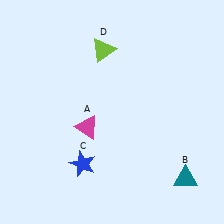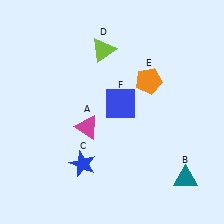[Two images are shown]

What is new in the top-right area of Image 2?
An orange pentagon (E) was added in the top-right area of Image 2.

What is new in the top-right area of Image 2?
A blue square (F) was added in the top-right area of Image 2.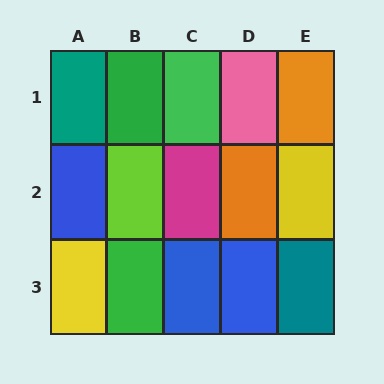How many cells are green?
3 cells are green.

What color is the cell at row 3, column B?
Green.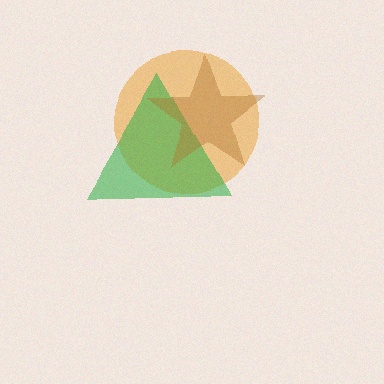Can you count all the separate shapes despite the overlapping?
Yes, there are 3 separate shapes.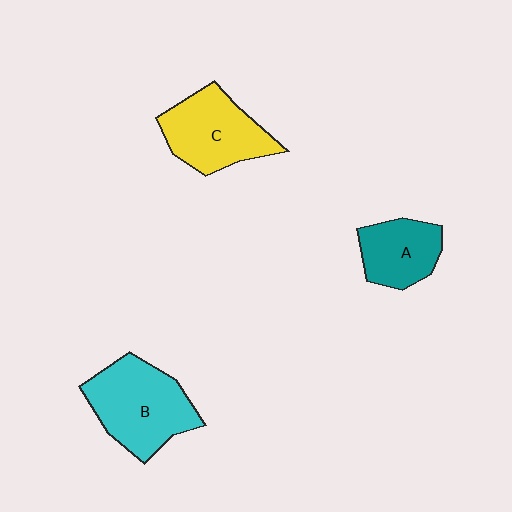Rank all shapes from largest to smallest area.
From largest to smallest: B (cyan), C (yellow), A (teal).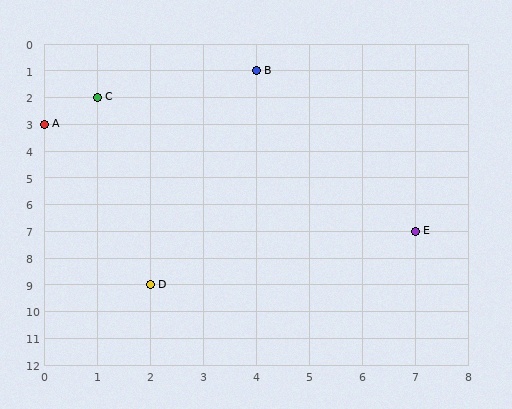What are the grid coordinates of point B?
Point B is at grid coordinates (4, 1).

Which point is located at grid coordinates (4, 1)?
Point B is at (4, 1).